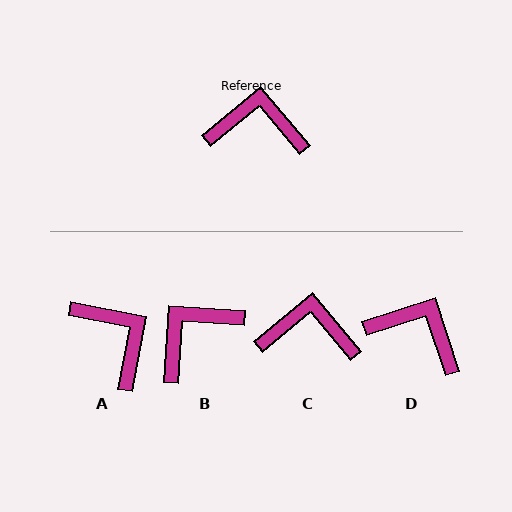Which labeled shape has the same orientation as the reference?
C.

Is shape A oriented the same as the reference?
No, it is off by about 51 degrees.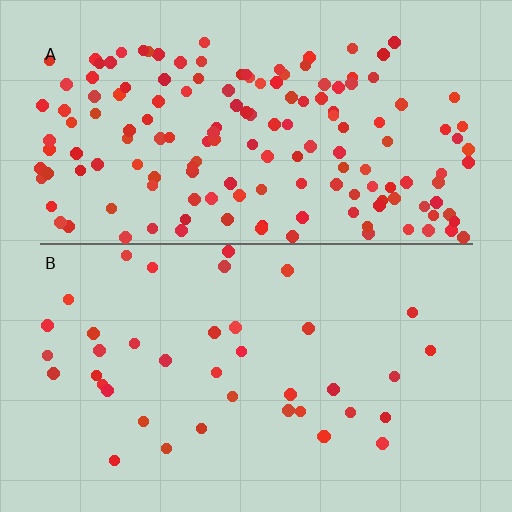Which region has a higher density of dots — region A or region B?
A (the top).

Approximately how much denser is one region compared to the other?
Approximately 3.9× — region A over region B.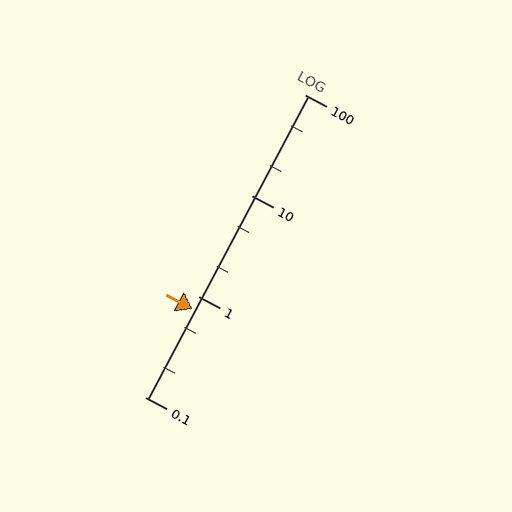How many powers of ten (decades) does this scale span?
The scale spans 3 decades, from 0.1 to 100.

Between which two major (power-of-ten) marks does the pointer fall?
The pointer is between 0.1 and 1.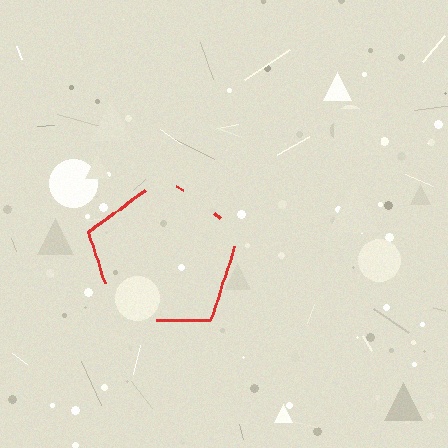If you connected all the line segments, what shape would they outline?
They would outline a pentagon.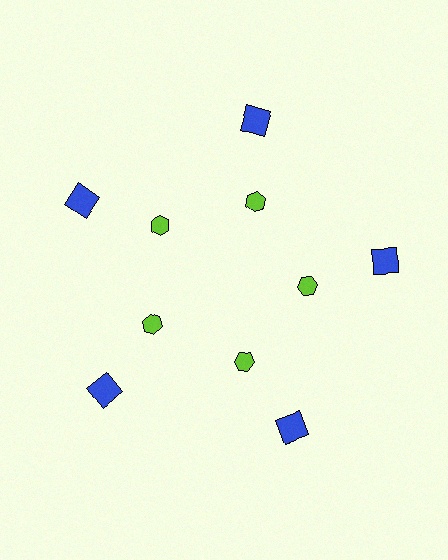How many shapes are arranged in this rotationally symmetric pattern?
There are 10 shapes, arranged in 5 groups of 2.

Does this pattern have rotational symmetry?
Yes, this pattern has 5-fold rotational symmetry. It looks the same after rotating 72 degrees around the center.